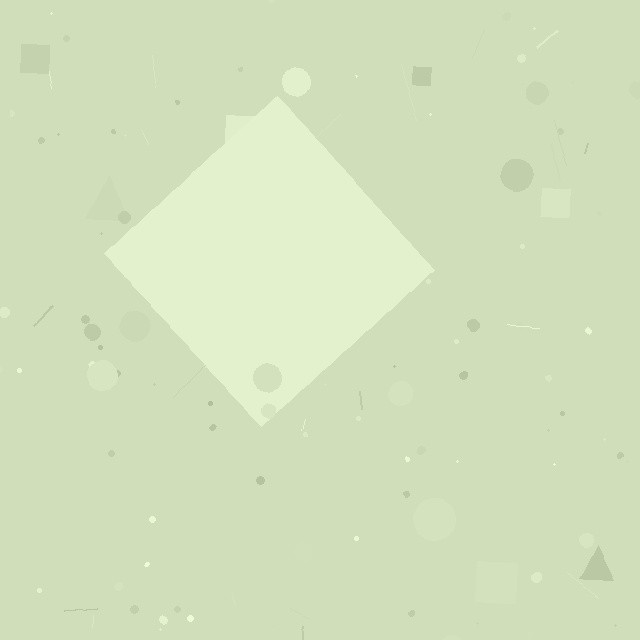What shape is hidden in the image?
A diamond is hidden in the image.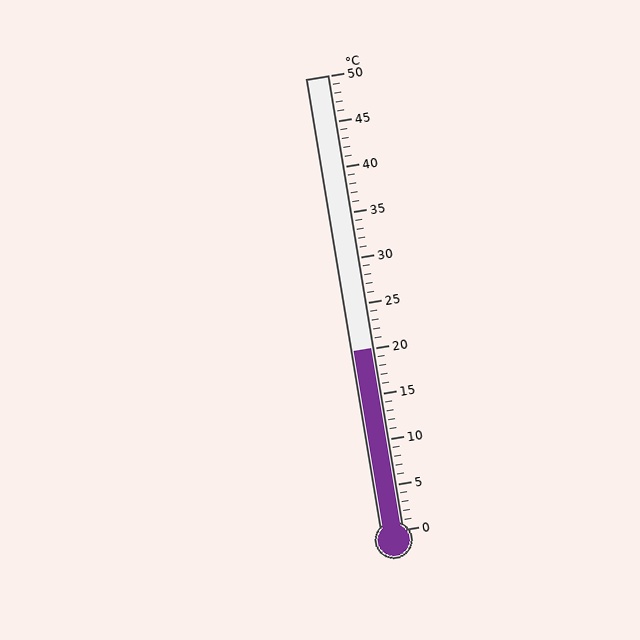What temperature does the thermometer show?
The thermometer shows approximately 20°C.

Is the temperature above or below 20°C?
The temperature is at 20°C.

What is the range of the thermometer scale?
The thermometer scale ranges from 0°C to 50°C.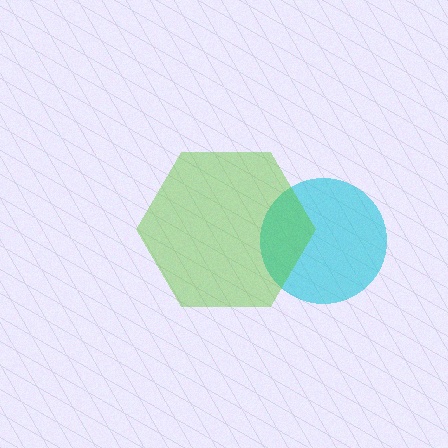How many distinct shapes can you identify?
There are 2 distinct shapes: a cyan circle, a lime hexagon.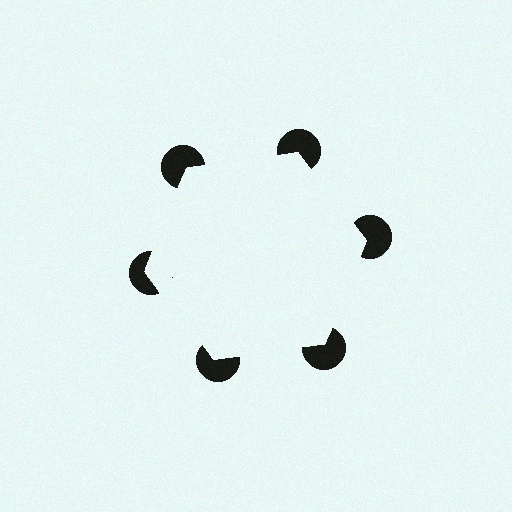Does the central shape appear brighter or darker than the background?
It typically appears slightly brighter than the background, even though no actual brightness change is drawn.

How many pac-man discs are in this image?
There are 6 — one at each vertex of the illusory hexagon.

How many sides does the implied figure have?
6 sides.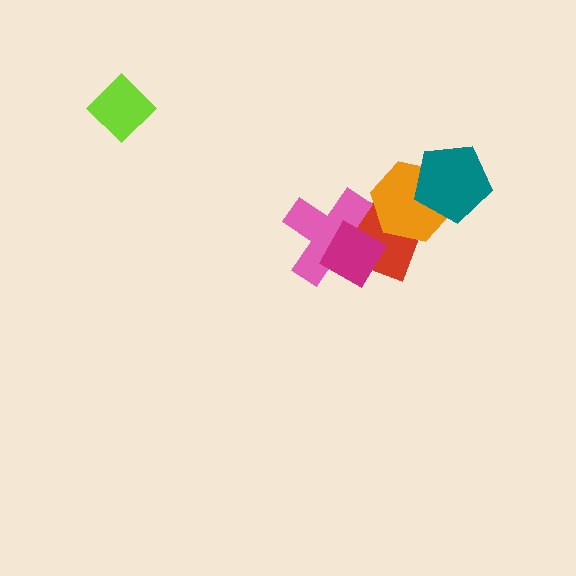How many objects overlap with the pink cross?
2 objects overlap with the pink cross.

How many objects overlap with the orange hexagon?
2 objects overlap with the orange hexagon.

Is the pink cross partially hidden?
Yes, it is partially covered by another shape.